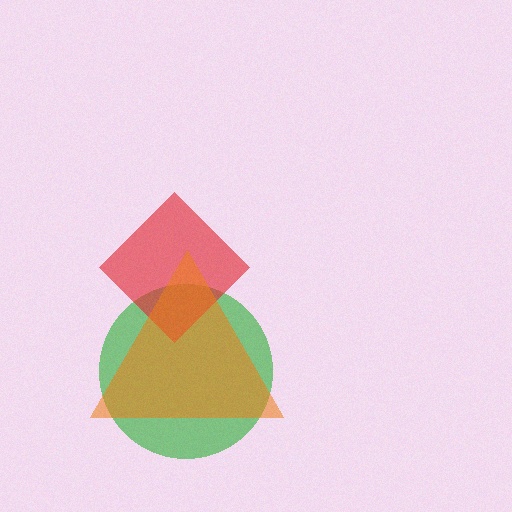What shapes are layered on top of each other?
The layered shapes are: a green circle, a red diamond, an orange triangle.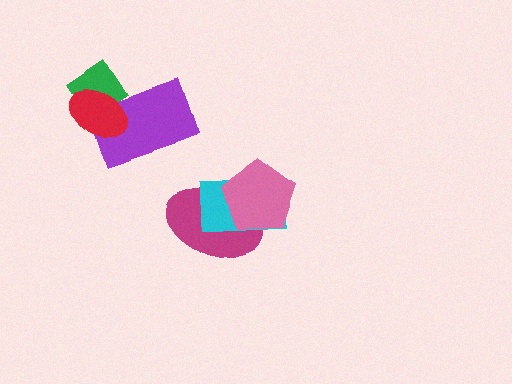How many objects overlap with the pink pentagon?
2 objects overlap with the pink pentagon.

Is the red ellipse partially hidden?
No, no other shape covers it.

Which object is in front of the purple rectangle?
The red ellipse is in front of the purple rectangle.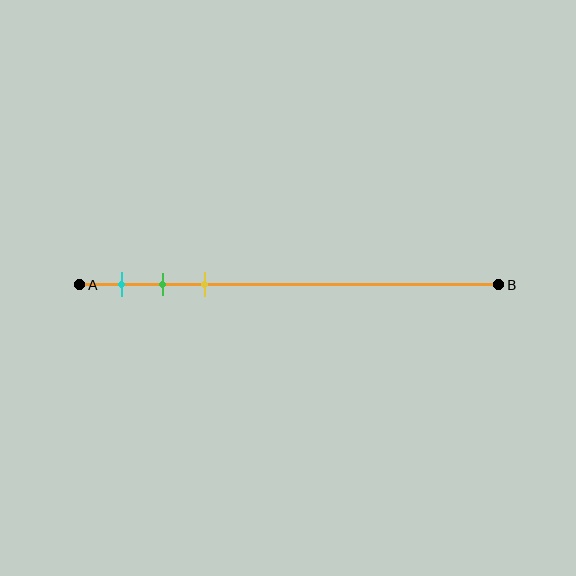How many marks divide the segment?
There are 3 marks dividing the segment.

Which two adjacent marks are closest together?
The green and yellow marks are the closest adjacent pair.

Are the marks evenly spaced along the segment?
Yes, the marks are approximately evenly spaced.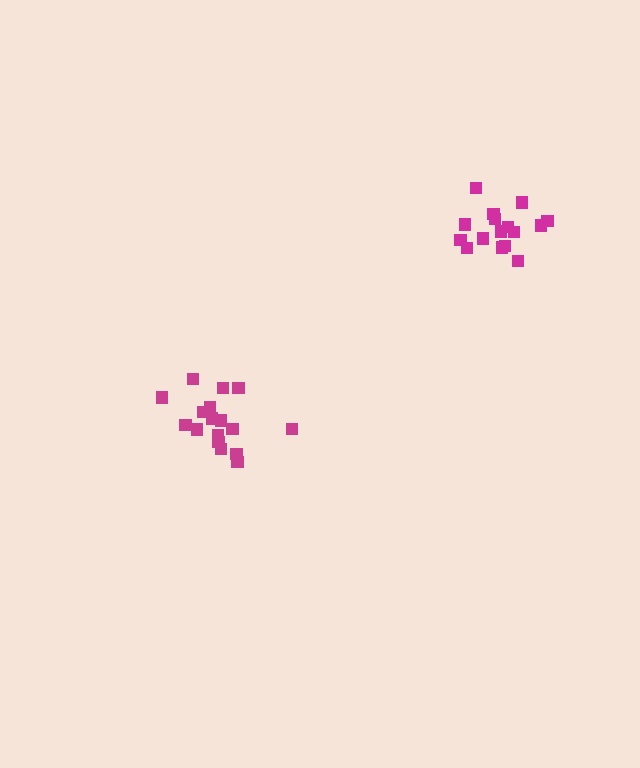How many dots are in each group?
Group 1: 16 dots, Group 2: 17 dots (33 total).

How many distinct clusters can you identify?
There are 2 distinct clusters.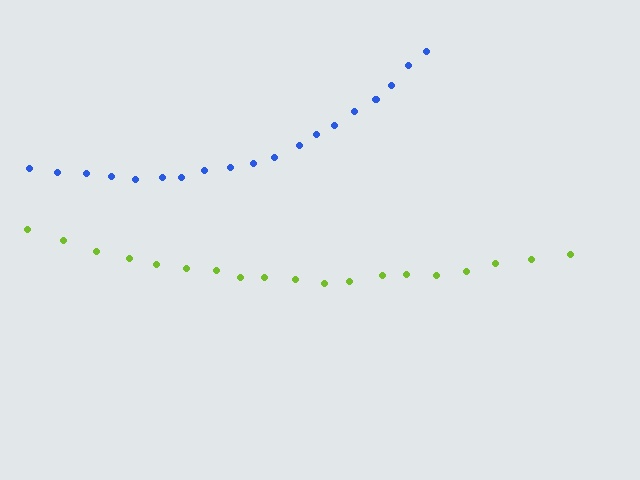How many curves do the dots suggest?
There are 2 distinct paths.